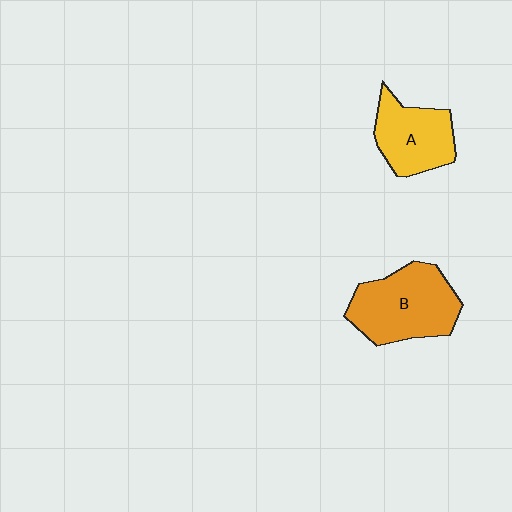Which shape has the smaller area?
Shape A (yellow).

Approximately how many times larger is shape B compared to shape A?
Approximately 1.4 times.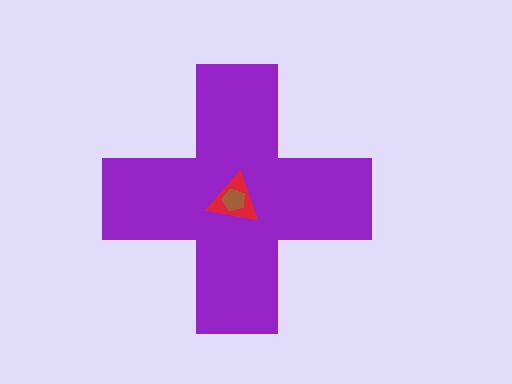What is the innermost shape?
The brown pentagon.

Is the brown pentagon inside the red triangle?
Yes.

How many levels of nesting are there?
3.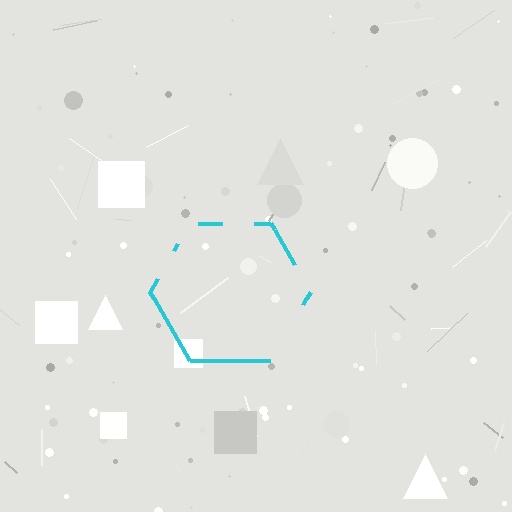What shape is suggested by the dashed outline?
The dashed outline suggests a hexagon.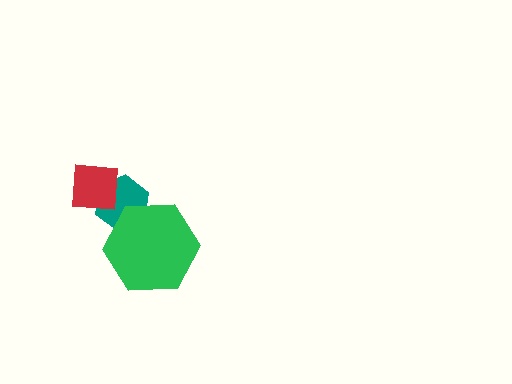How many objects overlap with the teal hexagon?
2 objects overlap with the teal hexagon.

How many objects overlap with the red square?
1 object overlaps with the red square.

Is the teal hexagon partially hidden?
Yes, it is partially covered by another shape.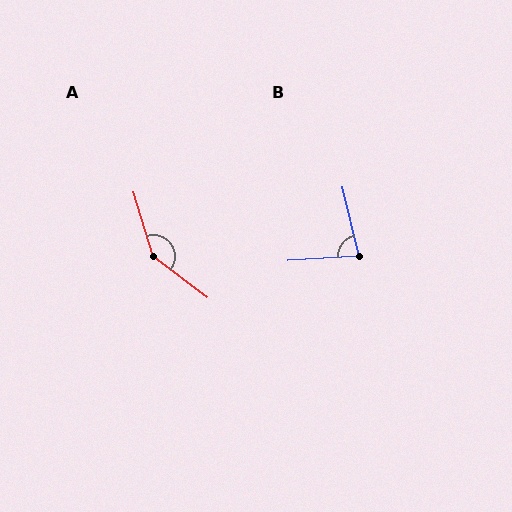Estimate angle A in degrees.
Approximately 143 degrees.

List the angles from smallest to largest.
B (80°), A (143°).